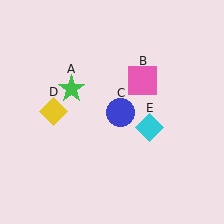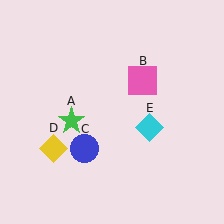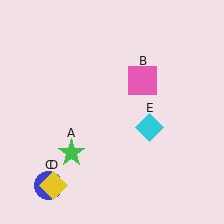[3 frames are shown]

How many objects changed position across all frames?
3 objects changed position: green star (object A), blue circle (object C), yellow diamond (object D).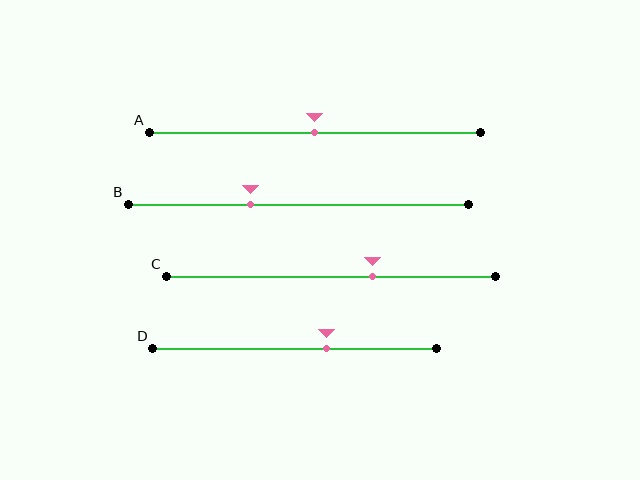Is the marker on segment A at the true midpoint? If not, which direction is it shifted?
Yes, the marker on segment A is at the true midpoint.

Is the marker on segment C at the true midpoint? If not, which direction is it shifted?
No, the marker on segment C is shifted to the right by about 13% of the segment length.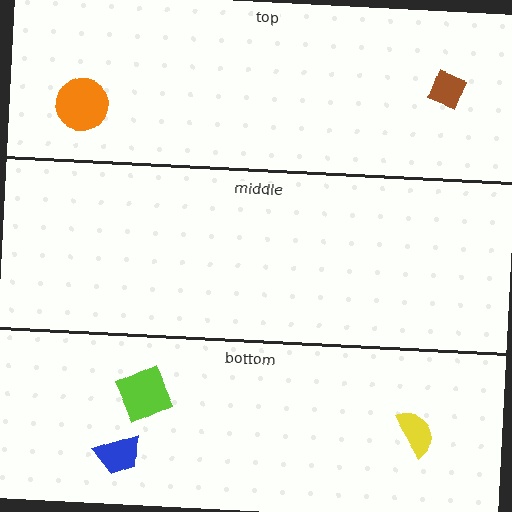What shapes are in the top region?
The brown diamond, the orange circle.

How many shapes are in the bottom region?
3.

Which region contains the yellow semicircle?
The bottom region.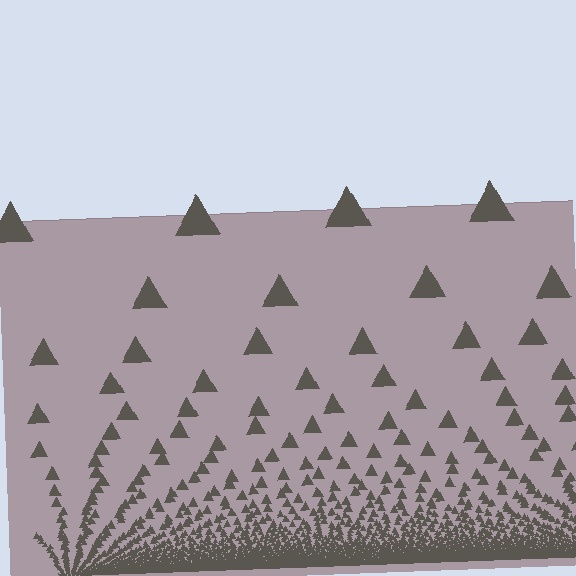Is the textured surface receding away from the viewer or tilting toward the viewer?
The surface appears to tilt toward the viewer. Texture elements get larger and sparser toward the top.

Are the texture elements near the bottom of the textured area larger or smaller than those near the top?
Smaller. The gradient is inverted — elements near the bottom are smaller and denser.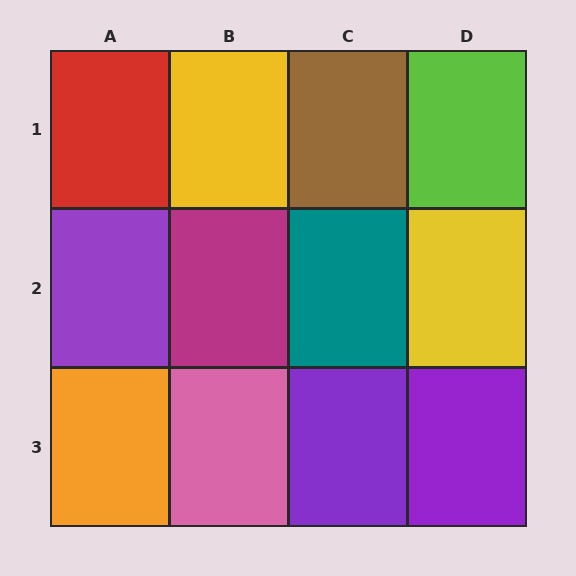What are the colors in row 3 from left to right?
Orange, pink, purple, purple.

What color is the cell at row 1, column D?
Lime.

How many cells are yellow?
2 cells are yellow.